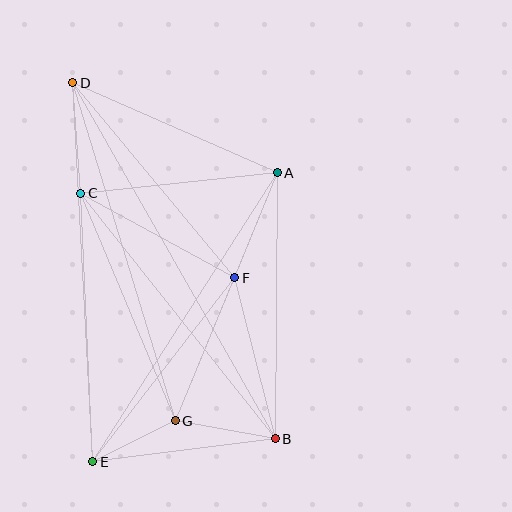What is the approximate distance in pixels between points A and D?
The distance between A and D is approximately 223 pixels.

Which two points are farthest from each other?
Points B and D are farthest from each other.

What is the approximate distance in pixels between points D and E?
The distance between D and E is approximately 380 pixels.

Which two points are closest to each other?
Points E and G are closest to each other.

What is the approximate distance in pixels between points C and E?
The distance between C and E is approximately 269 pixels.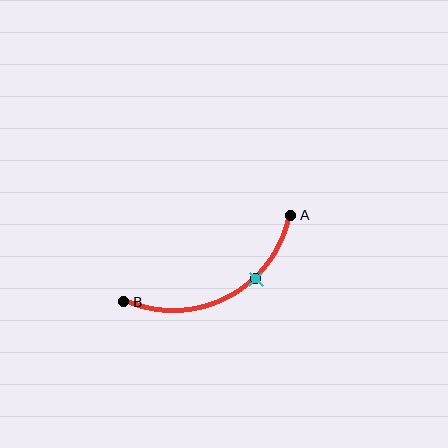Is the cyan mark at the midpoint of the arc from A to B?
No. The cyan mark lies on the arc but is closer to endpoint A. The arc midpoint would be at the point on the curve equidistant along the arc from both A and B.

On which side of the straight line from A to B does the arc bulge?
The arc bulges below the straight line connecting A and B.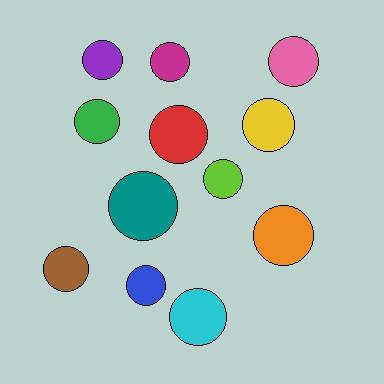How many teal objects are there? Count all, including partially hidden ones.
There is 1 teal object.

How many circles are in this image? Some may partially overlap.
There are 12 circles.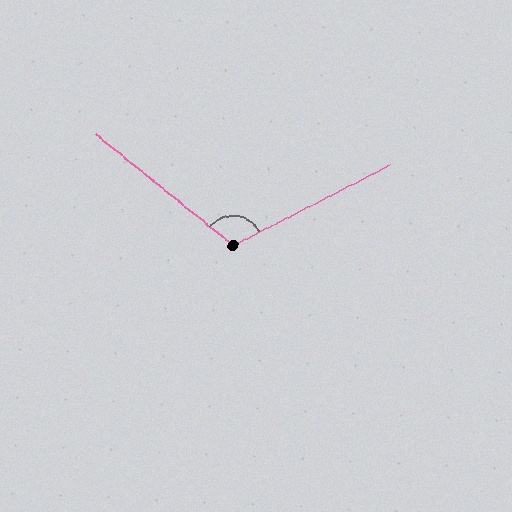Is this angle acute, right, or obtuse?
It is obtuse.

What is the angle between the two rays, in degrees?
Approximately 114 degrees.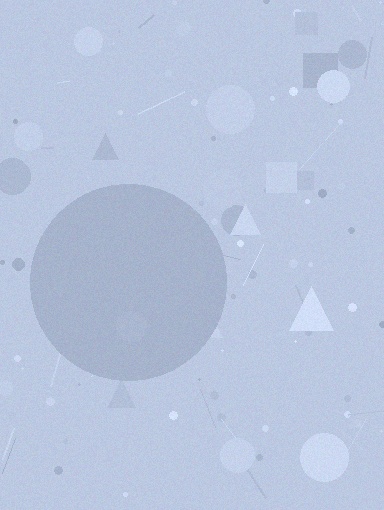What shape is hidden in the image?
A circle is hidden in the image.